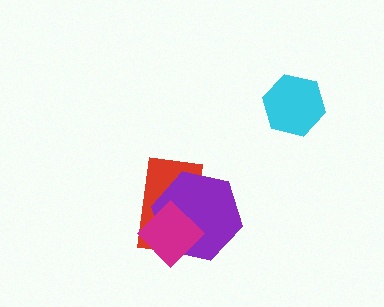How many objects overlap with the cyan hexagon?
0 objects overlap with the cyan hexagon.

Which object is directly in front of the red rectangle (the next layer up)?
The purple hexagon is directly in front of the red rectangle.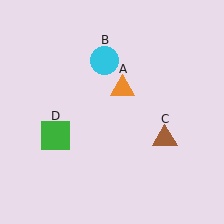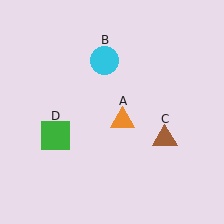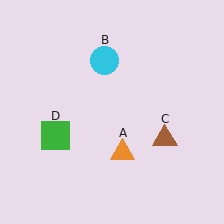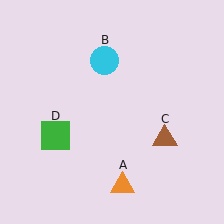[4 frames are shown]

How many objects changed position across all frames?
1 object changed position: orange triangle (object A).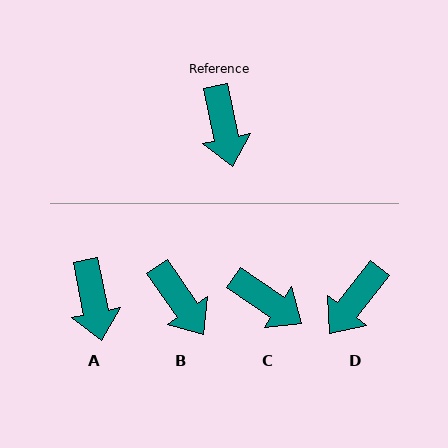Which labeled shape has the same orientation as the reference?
A.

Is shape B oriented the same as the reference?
No, it is off by about 23 degrees.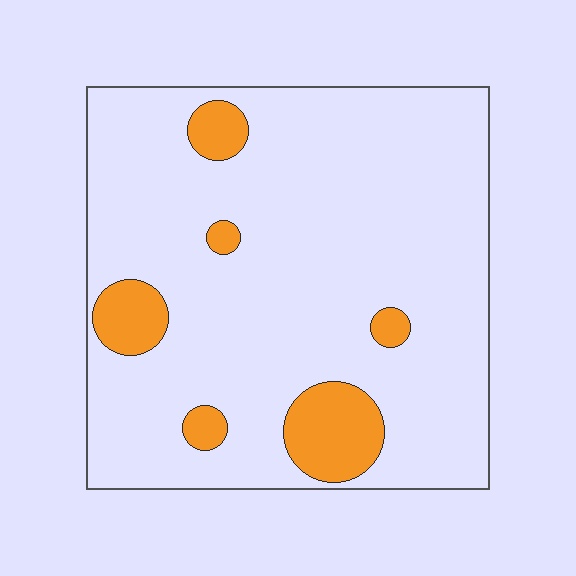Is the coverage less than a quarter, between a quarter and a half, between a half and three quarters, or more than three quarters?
Less than a quarter.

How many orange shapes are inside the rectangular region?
6.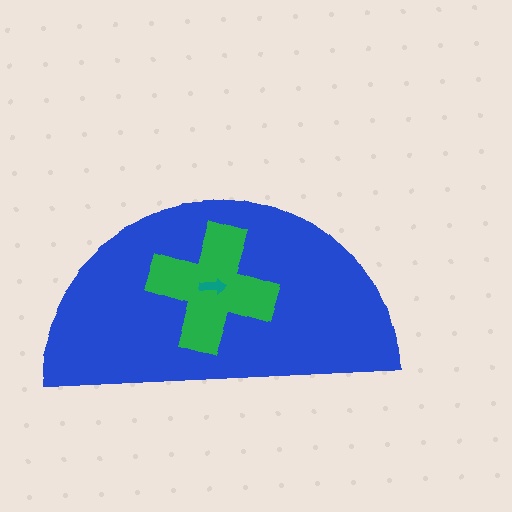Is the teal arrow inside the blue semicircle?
Yes.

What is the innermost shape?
The teal arrow.